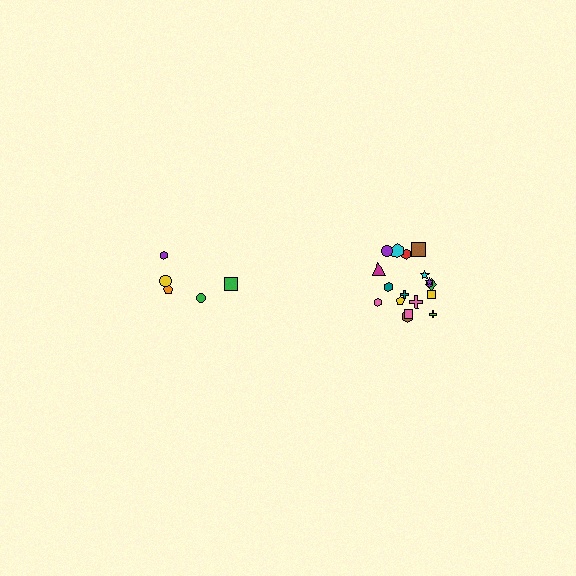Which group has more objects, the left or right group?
The right group.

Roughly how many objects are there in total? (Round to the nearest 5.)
Roughly 25 objects in total.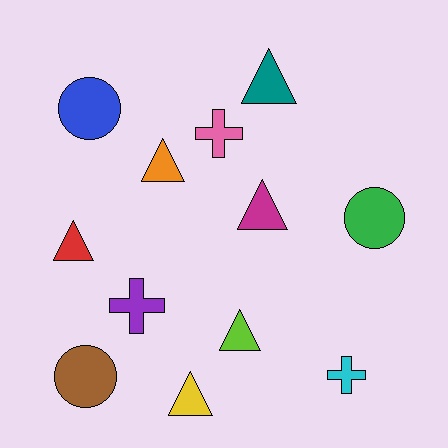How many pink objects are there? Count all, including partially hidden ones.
There is 1 pink object.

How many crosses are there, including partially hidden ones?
There are 3 crosses.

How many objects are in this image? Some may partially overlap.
There are 12 objects.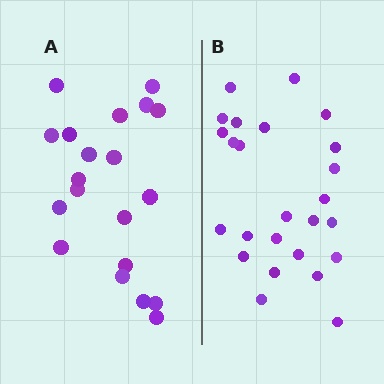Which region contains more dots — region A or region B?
Region B (the right region) has more dots.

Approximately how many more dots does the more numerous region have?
Region B has about 5 more dots than region A.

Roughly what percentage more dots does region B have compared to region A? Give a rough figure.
About 25% more.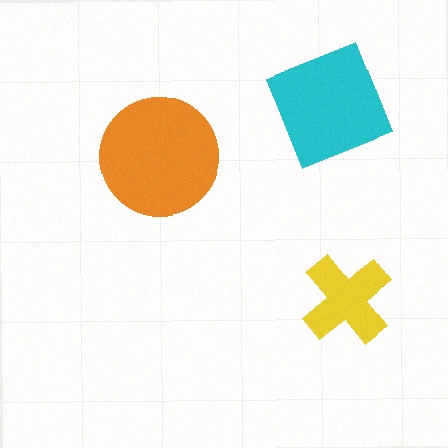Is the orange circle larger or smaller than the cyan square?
Larger.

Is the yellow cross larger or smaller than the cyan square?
Smaller.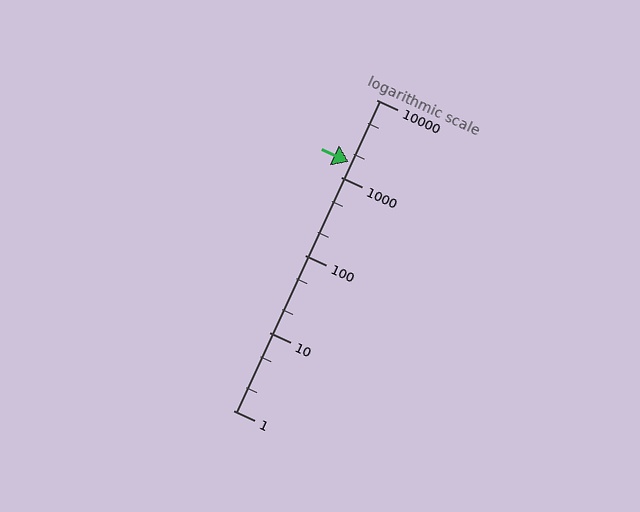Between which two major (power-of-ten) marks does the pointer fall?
The pointer is between 1000 and 10000.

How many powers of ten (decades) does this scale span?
The scale spans 4 decades, from 1 to 10000.